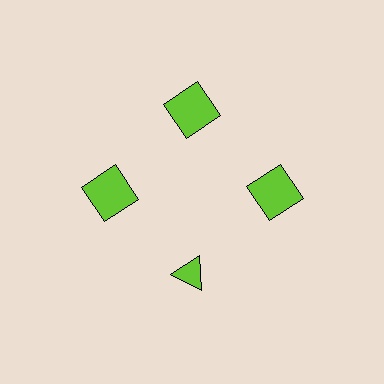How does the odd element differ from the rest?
It has a different shape: triangle instead of square.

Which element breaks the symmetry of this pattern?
The lime triangle at roughly the 6 o'clock position breaks the symmetry. All other shapes are lime squares.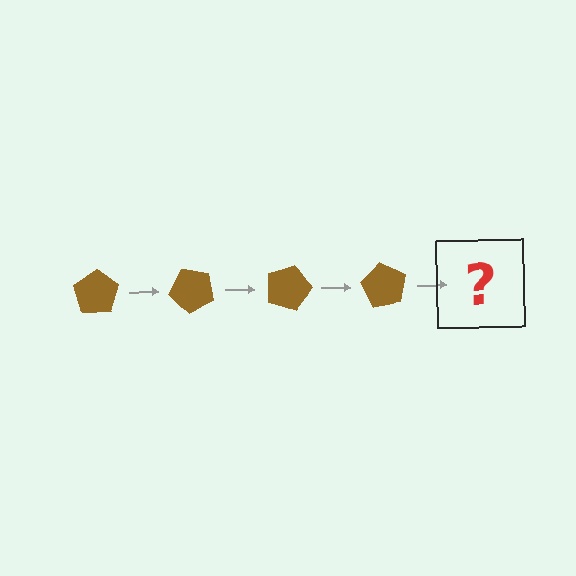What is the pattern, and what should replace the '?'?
The pattern is that the pentagon rotates 45 degrees each step. The '?' should be a brown pentagon rotated 180 degrees.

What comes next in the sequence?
The next element should be a brown pentagon rotated 180 degrees.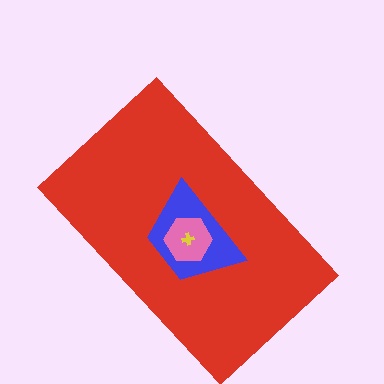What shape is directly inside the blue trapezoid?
The pink hexagon.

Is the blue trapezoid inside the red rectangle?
Yes.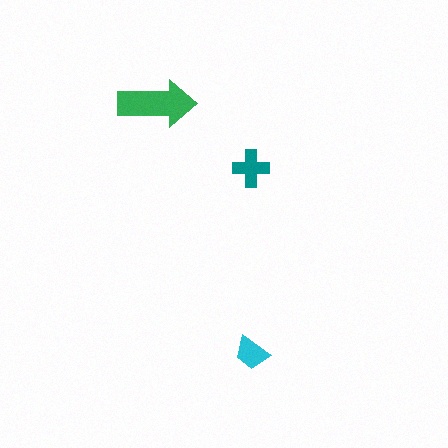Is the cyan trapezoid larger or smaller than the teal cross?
Smaller.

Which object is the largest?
The green arrow.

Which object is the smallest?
The cyan trapezoid.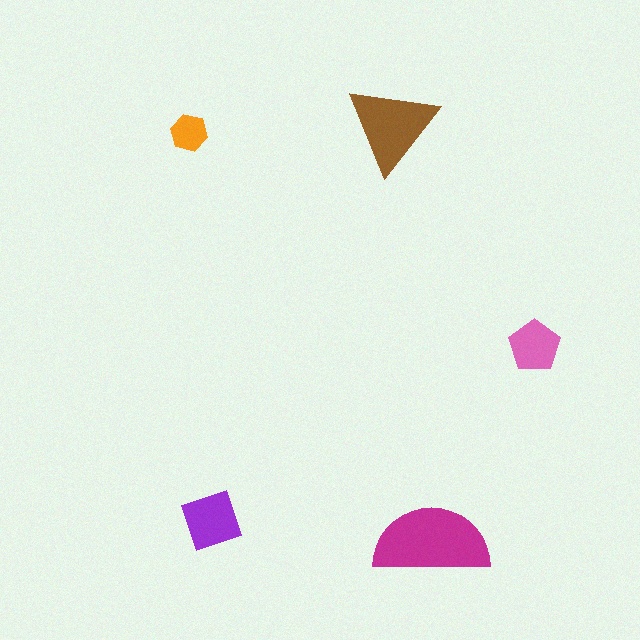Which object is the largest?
The magenta semicircle.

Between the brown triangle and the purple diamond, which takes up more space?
The brown triangle.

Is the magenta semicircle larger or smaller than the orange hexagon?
Larger.